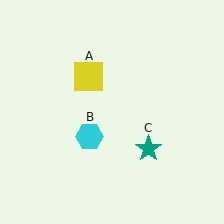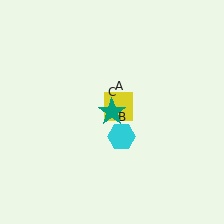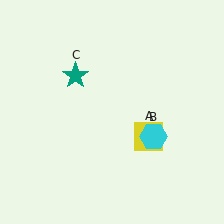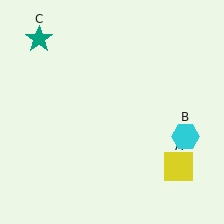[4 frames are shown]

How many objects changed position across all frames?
3 objects changed position: yellow square (object A), cyan hexagon (object B), teal star (object C).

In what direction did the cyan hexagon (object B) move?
The cyan hexagon (object B) moved right.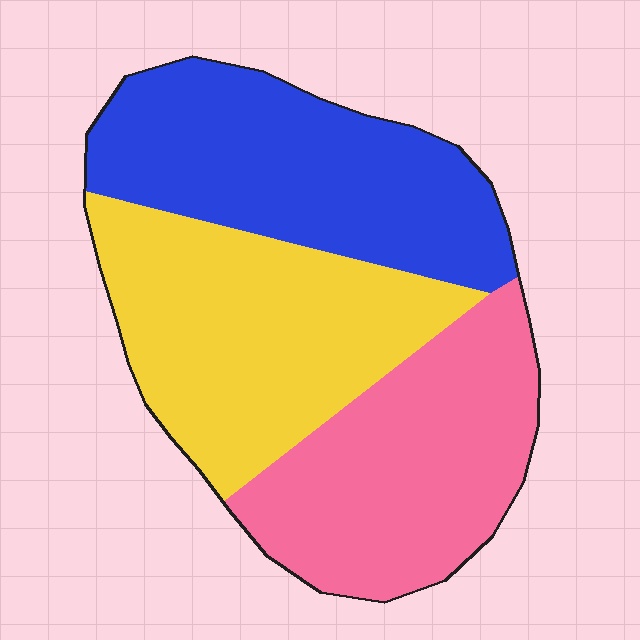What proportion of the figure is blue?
Blue covers roughly 35% of the figure.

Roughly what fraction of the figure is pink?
Pink covers roughly 30% of the figure.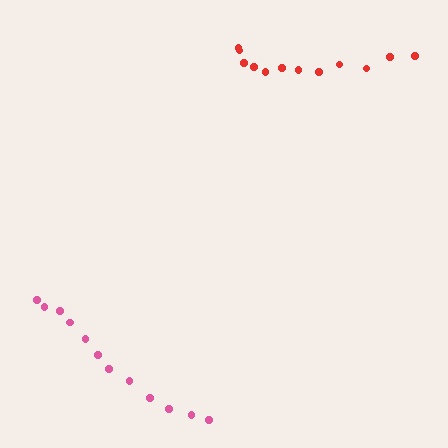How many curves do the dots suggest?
There are 2 distinct paths.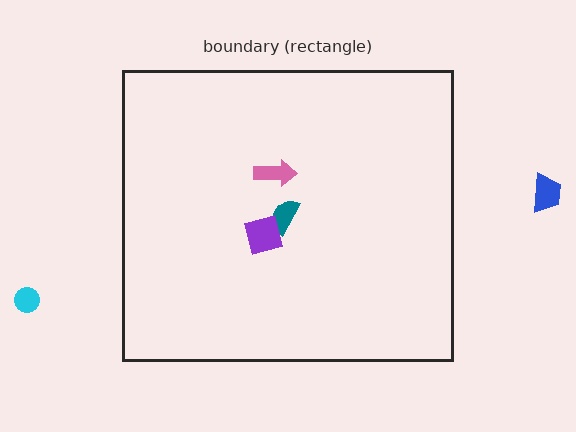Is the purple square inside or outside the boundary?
Inside.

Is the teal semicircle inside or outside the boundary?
Inside.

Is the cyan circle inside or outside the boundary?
Outside.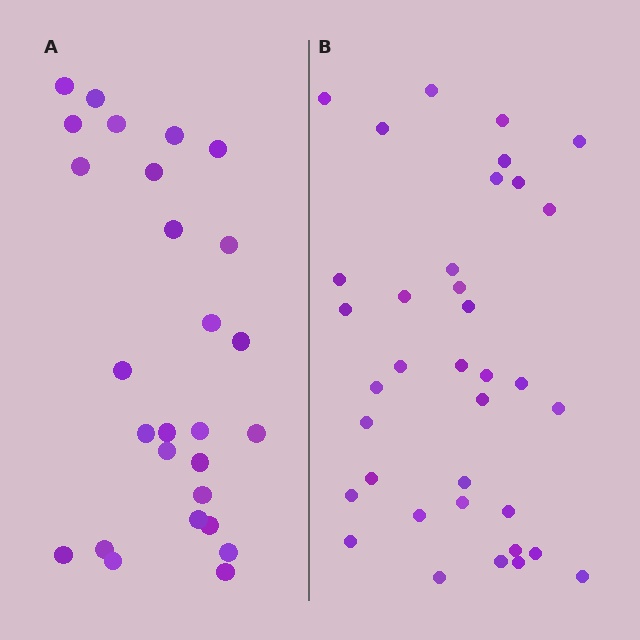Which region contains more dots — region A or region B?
Region B (the right region) has more dots.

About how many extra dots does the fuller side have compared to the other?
Region B has roughly 8 or so more dots than region A.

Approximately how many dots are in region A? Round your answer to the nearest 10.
About 30 dots. (The exact count is 27, which rounds to 30.)